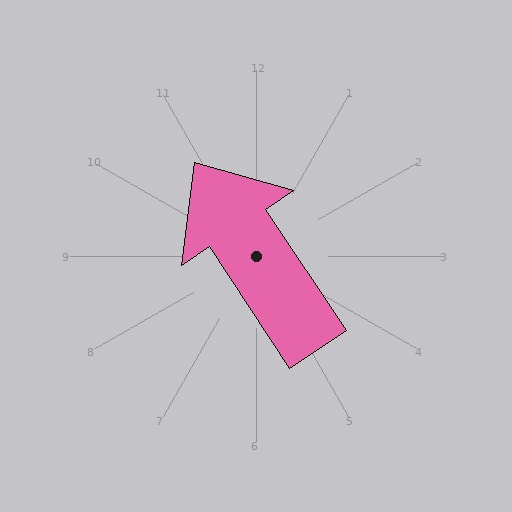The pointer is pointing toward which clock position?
Roughly 11 o'clock.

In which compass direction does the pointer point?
Northwest.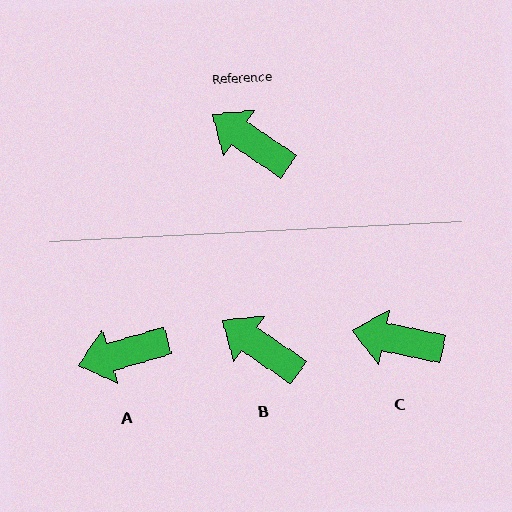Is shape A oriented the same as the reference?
No, it is off by about 50 degrees.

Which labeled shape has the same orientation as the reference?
B.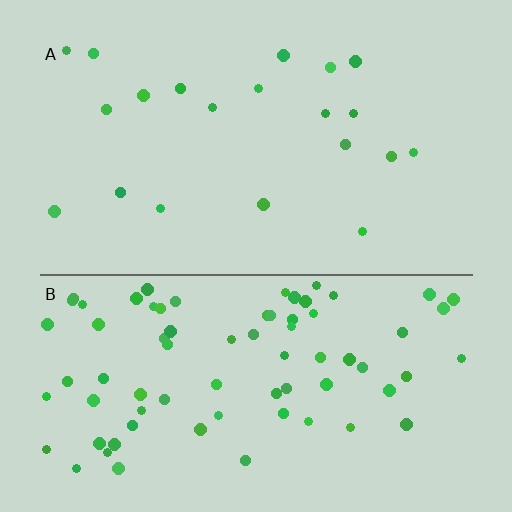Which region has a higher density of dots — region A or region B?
B (the bottom).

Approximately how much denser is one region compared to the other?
Approximately 3.6× — region B over region A.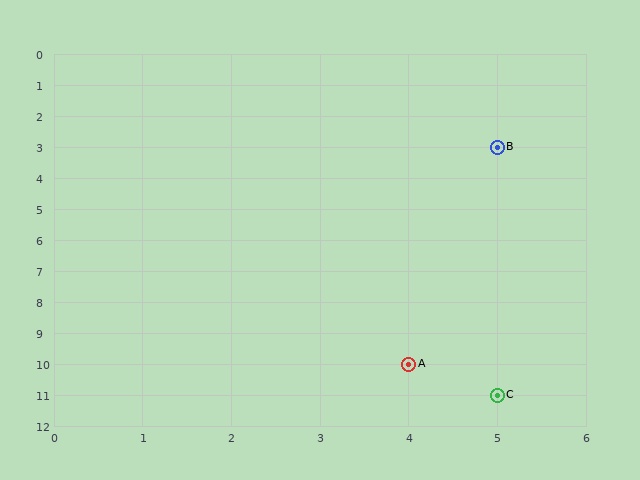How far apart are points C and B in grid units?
Points C and B are 8 rows apart.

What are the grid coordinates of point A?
Point A is at grid coordinates (4, 10).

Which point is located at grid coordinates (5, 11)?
Point C is at (5, 11).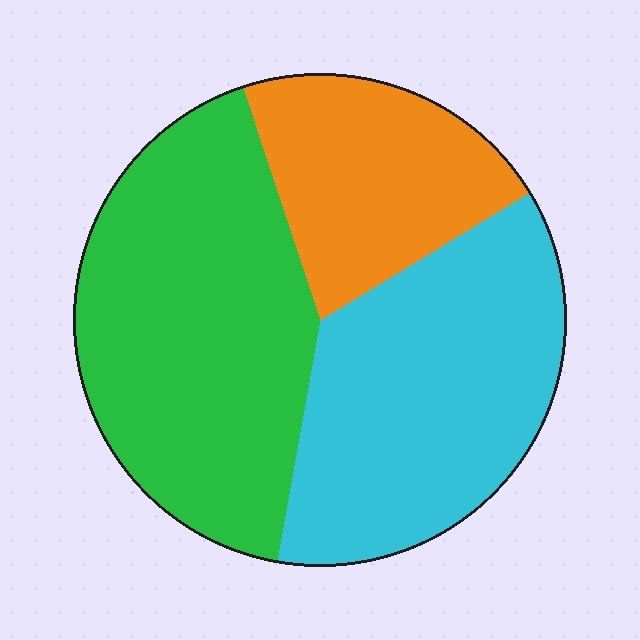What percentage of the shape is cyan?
Cyan covers roughly 35% of the shape.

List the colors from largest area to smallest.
From largest to smallest: green, cyan, orange.